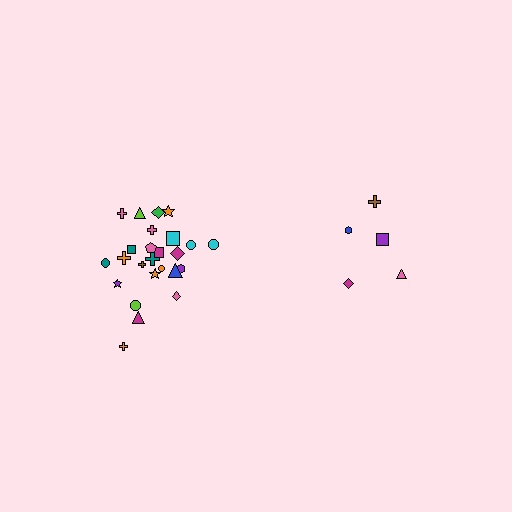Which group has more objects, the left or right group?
The left group.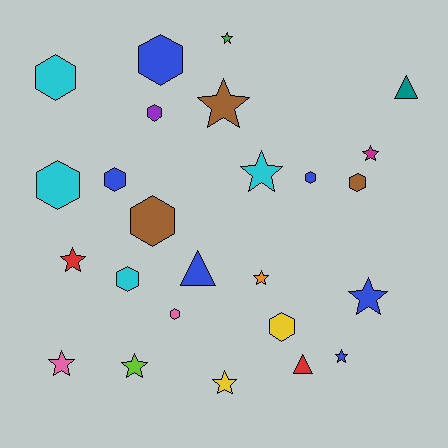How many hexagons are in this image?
There are 11 hexagons.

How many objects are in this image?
There are 25 objects.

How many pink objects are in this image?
There are 2 pink objects.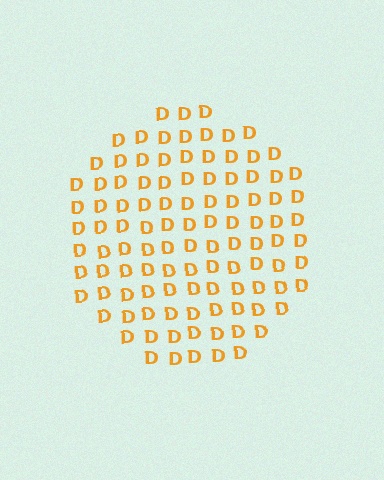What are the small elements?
The small elements are letter D's.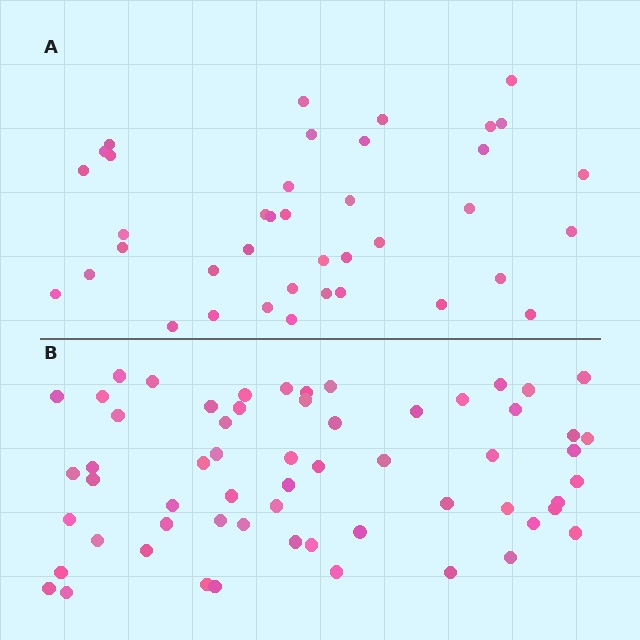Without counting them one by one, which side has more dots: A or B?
Region B (the bottom region) has more dots.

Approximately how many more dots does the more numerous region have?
Region B has approximately 20 more dots than region A.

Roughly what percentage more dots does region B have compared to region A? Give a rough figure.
About 55% more.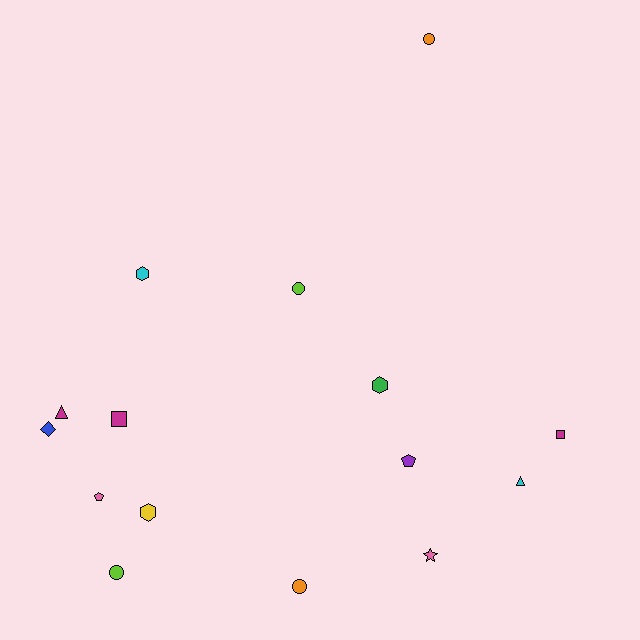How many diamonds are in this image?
There is 1 diamond.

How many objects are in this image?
There are 15 objects.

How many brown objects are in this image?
There are no brown objects.